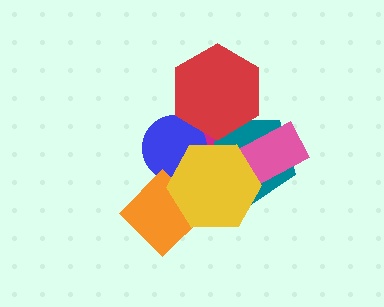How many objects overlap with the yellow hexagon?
5 objects overlap with the yellow hexagon.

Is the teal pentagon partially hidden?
Yes, it is partially covered by another shape.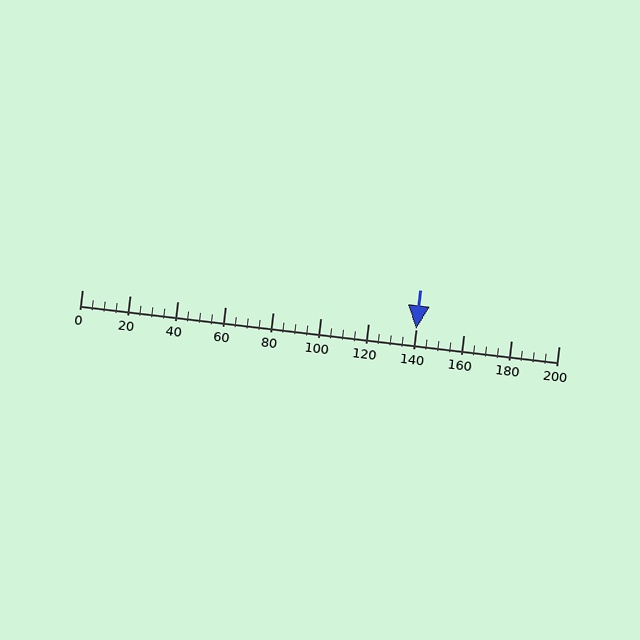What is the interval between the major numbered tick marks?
The major tick marks are spaced 20 units apart.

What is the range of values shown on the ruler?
The ruler shows values from 0 to 200.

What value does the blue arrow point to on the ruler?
The blue arrow points to approximately 140.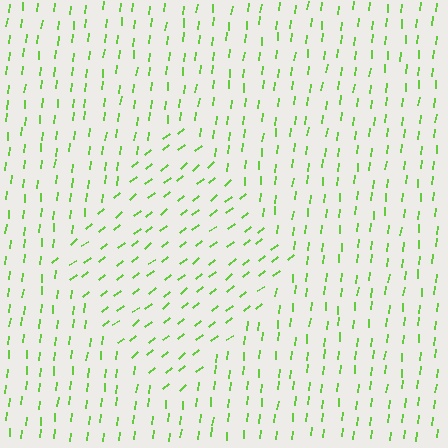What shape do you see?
I see a diamond.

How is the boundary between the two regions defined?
The boundary is defined purely by a change in line orientation (approximately 45 degrees difference). All lines are the same color and thickness.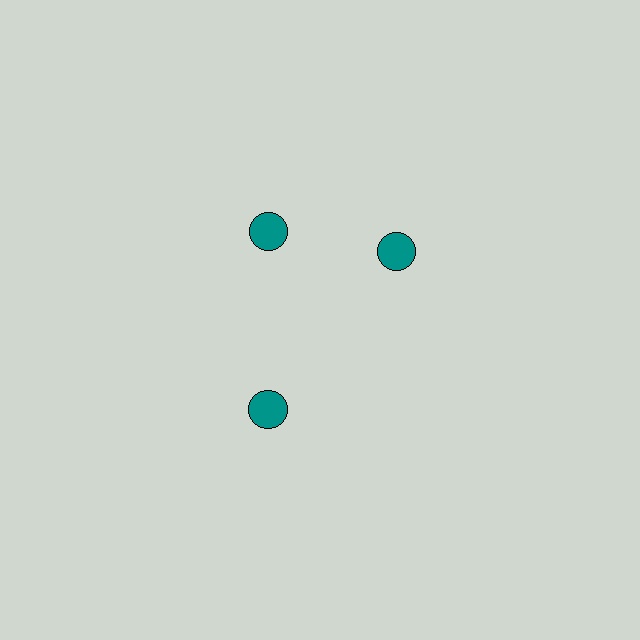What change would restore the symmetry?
The symmetry would be restored by rotating it back into even spacing with its neighbors so that all 3 circles sit at equal angles and equal distance from the center.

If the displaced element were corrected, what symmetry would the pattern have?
It would have 3-fold rotational symmetry — the pattern would map onto itself every 120 degrees.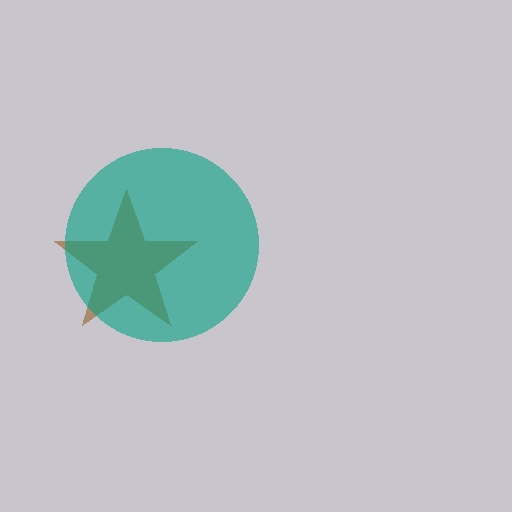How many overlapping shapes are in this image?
There are 2 overlapping shapes in the image.